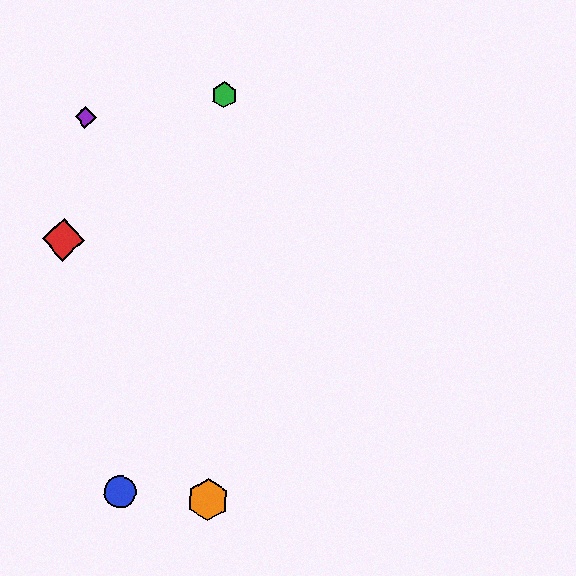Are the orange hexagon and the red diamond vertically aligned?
No, the orange hexagon is at x≈208 and the red diamond is at x≈63.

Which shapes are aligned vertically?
The green hexagon, the yellow diamond, the orange hexagon are aligned vertically.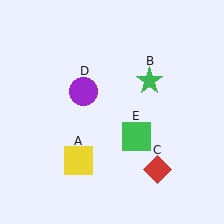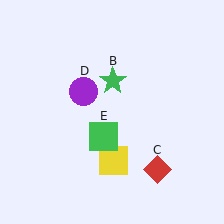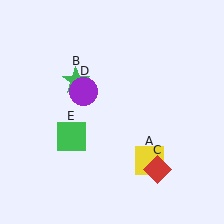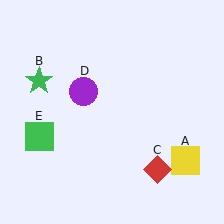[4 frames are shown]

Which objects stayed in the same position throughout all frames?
Red diamond (object C) and purple circle (object D) remained stationary.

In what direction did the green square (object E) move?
The green square (object E) moved left.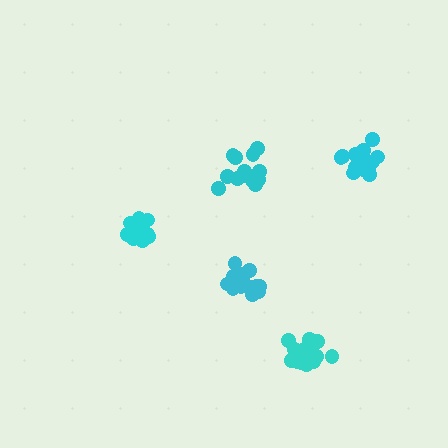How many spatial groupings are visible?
There are 5 spatial groupings.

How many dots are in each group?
Group 1: 13 dots, Group 2: 13 dots, Group 3: 16 dots, Group 4: 15 dots, Group 5: 11 dots (68 total).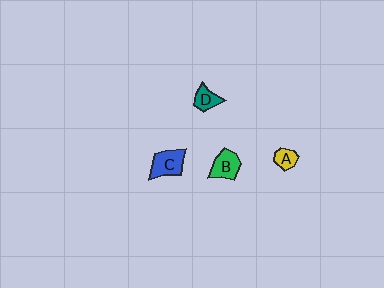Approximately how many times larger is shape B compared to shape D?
Approximately 1.4 times.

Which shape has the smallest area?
Shape A (yellow).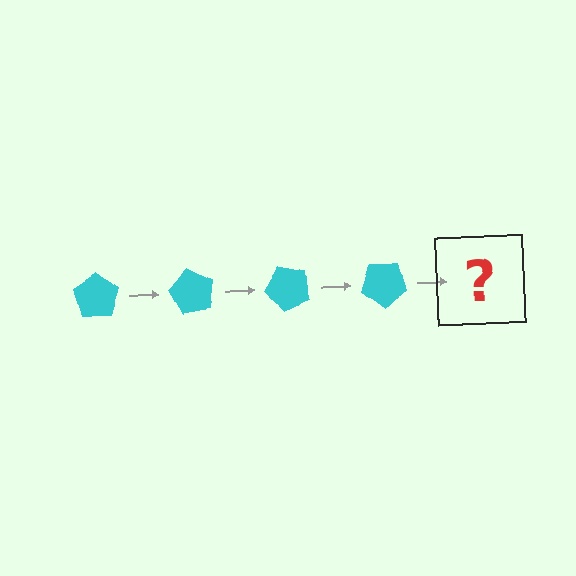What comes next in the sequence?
The next element should be a cyan pentagon rotated 240 degrees.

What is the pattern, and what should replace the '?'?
The pattern is that the pentagon rotates 60 degrees each step. The '?' should be a cyan pentagon rotated 240 degrees.